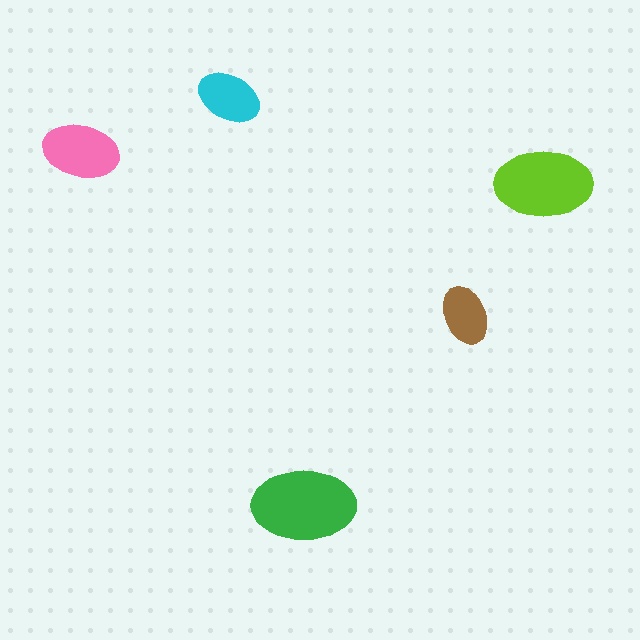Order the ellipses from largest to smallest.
the green one, the lime one, the pink one, the cyan one, the brown one.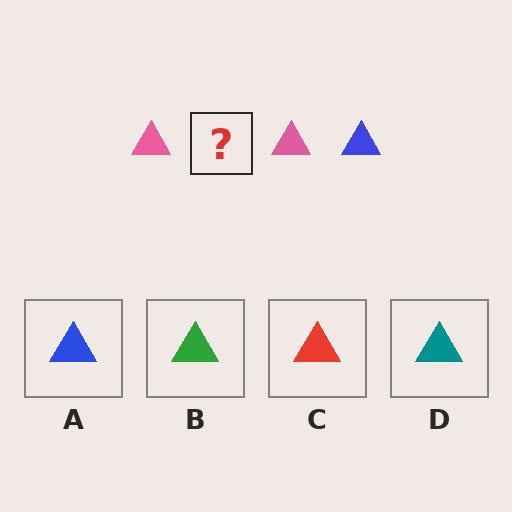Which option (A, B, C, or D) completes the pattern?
A.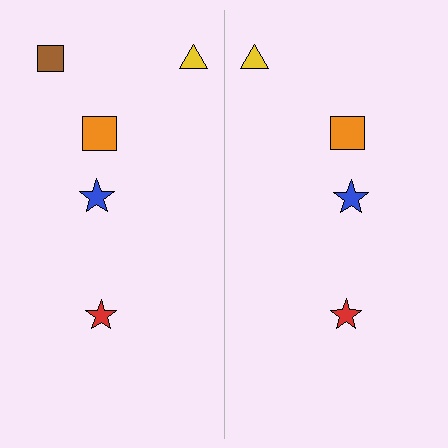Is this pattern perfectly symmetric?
No, the pattern is not perfectly symmetric. A brown square is missing from the right side.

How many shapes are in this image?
There are 9 shapes in this image.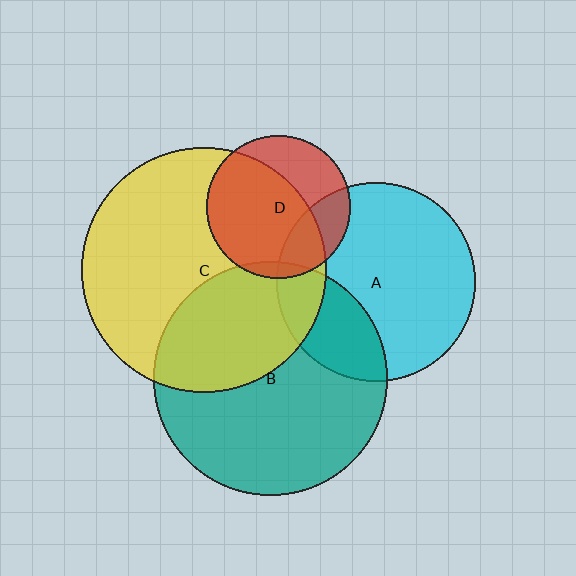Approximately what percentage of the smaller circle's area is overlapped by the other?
Approximately 5%.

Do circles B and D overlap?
Yes.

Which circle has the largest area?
Circle C (yellow).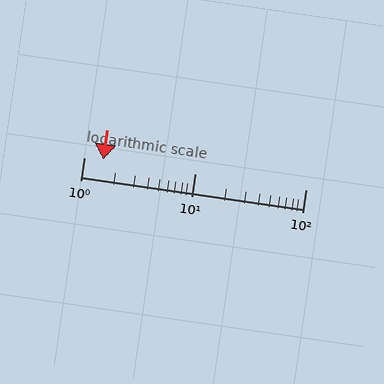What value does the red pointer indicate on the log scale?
The pointer indicates approximately 1.5.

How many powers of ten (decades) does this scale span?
The scale spans 2 decades, from 1 to 100.